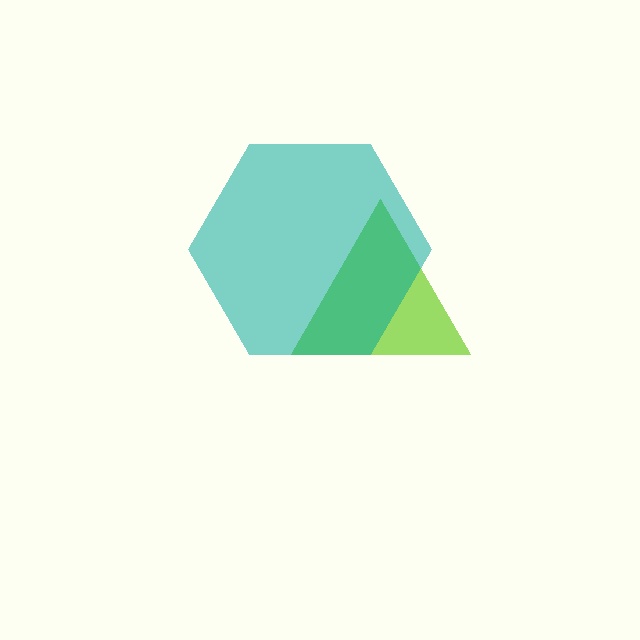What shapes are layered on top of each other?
The layered shapes are: a lime triangle, a teal hexagon.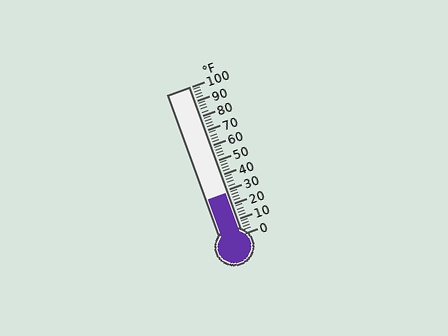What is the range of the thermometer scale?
The thermometer scale ranges from 0°F to 100°F.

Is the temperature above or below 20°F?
The temperature is above 20°F.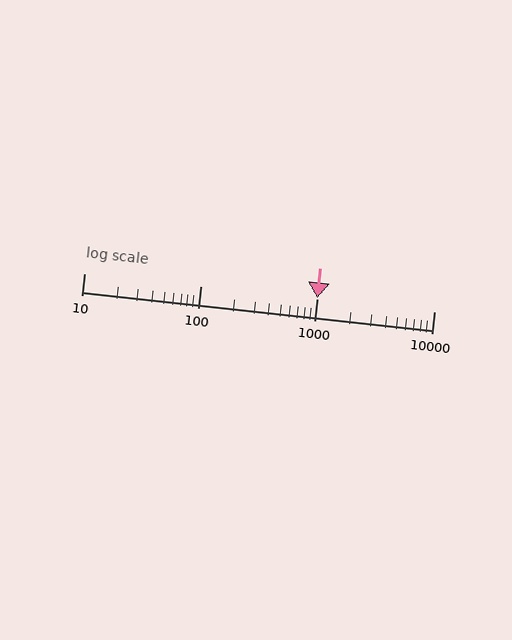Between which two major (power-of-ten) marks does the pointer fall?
The pointer is between 1000 and 10000.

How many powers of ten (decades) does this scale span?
The scale spans 3 decades, from 10 to 10000.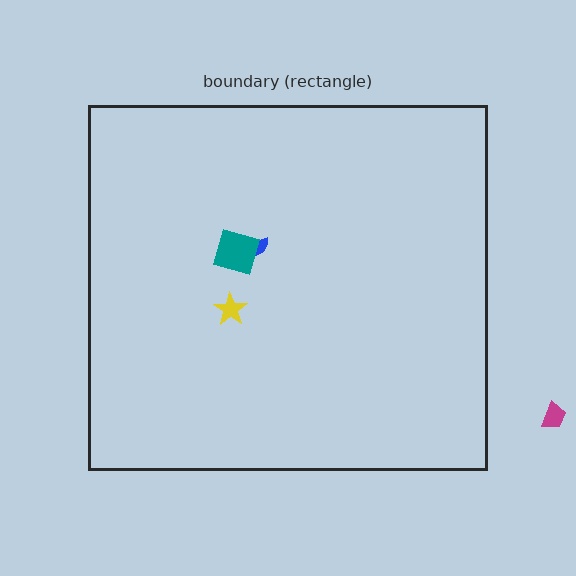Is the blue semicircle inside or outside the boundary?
Inside.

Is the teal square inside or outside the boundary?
Inside.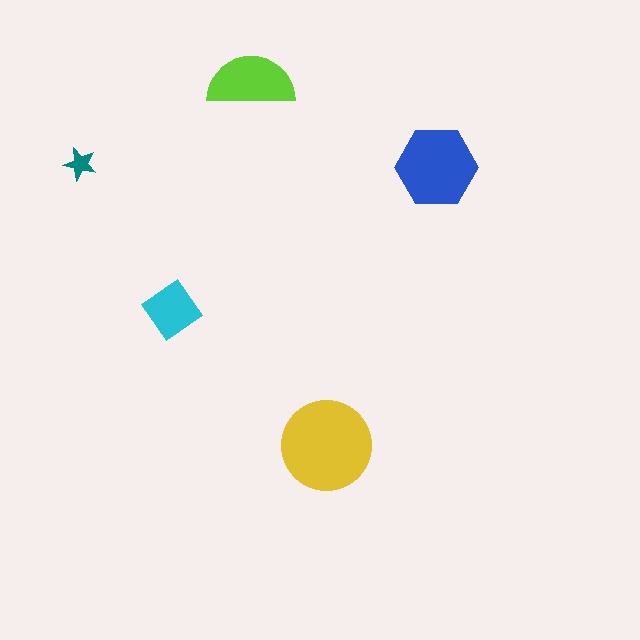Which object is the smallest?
The teal star.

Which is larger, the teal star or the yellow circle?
The yellow circle.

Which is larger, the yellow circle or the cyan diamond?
The yellow circle.